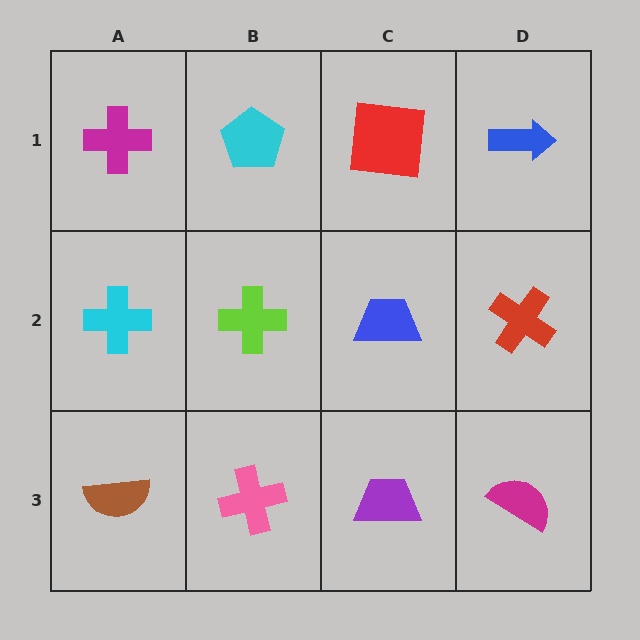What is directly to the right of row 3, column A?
A pink cross.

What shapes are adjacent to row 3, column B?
A lime cross (row 2, column B), a brown semicircle (row 3, column A), a purple trapezoid (row 3, column C).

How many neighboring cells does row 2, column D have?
3.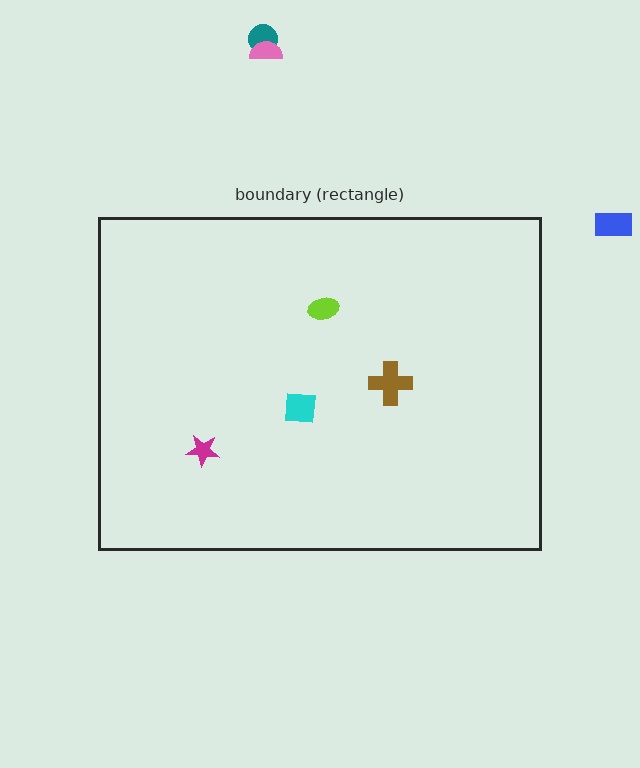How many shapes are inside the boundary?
4 inside, 3 outside.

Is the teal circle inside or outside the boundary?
Outside.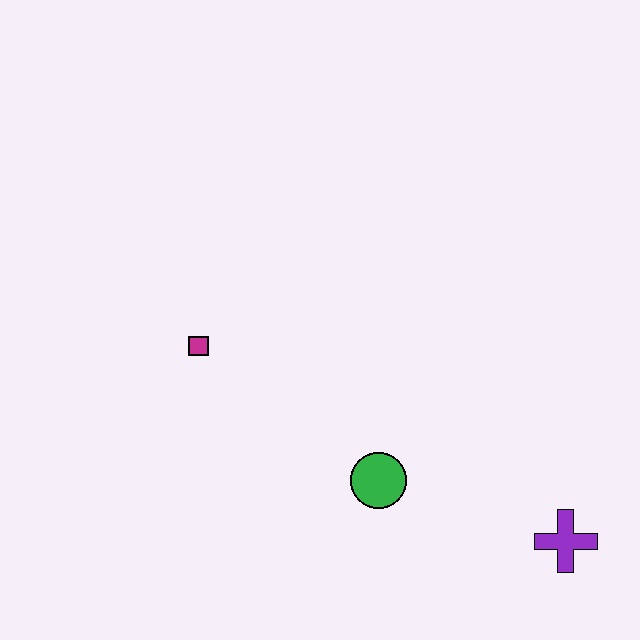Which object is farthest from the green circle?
The magenta square is farthest from the green circle.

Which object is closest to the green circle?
The purple cross is closest to the green circle.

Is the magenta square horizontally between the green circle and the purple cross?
No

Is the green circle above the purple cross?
Yes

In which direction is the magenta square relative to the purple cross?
The magenta square is to the left of the purple cross.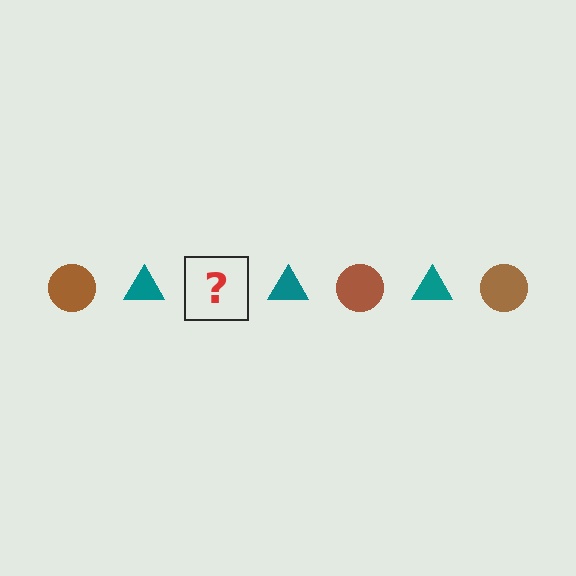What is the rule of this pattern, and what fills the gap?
The rule is that the pattern alternates between brown circle and teal triangle. The gap should be filled with a brown circle.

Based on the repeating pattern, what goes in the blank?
The blank should be a brown circle.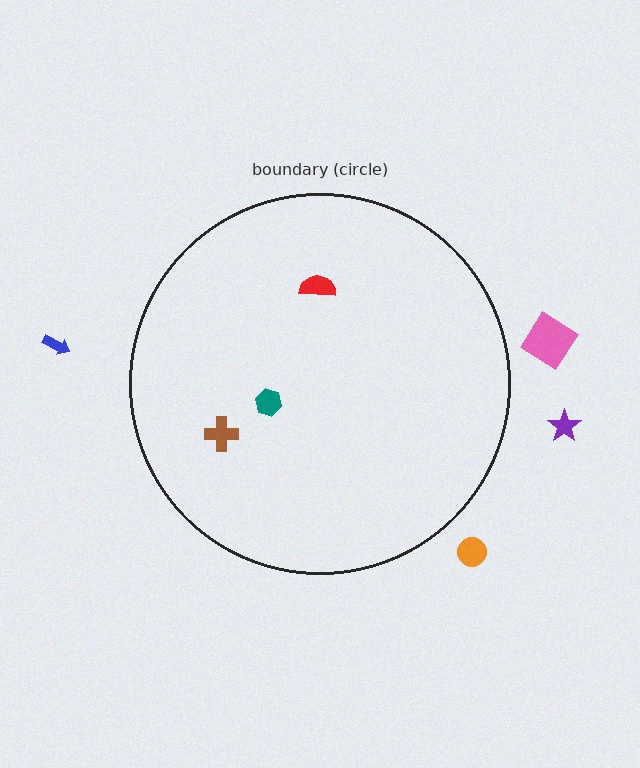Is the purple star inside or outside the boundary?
Outside.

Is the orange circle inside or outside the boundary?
Outside.